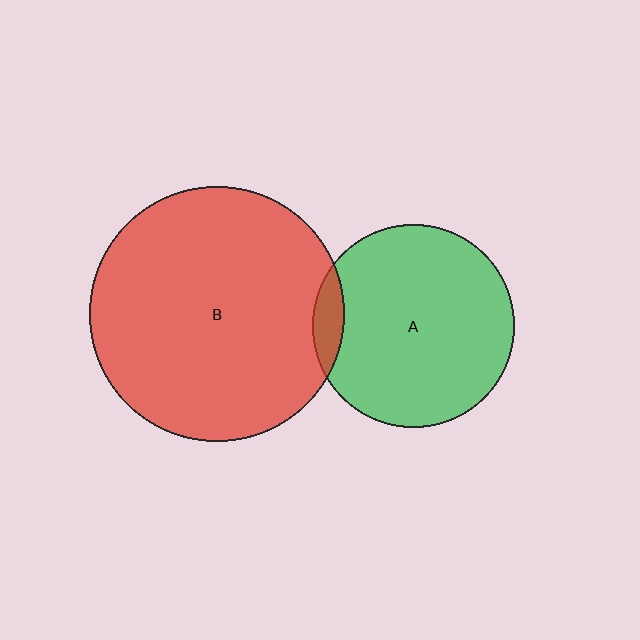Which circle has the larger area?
Circle B (red).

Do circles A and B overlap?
Yes.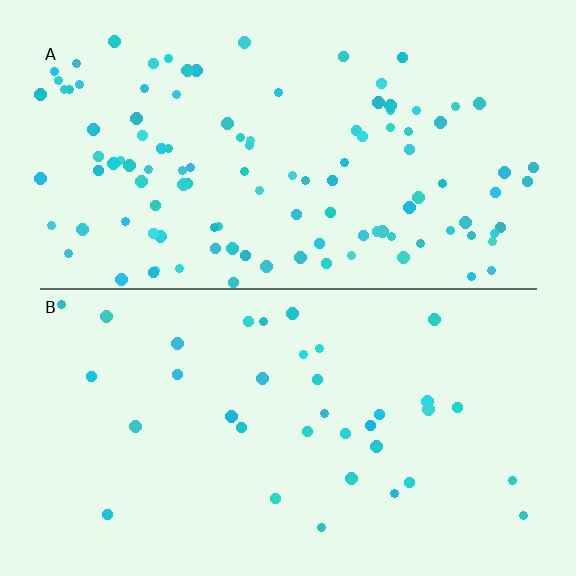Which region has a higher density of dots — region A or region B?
A (the top).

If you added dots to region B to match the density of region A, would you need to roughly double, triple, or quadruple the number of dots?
Approximately triple.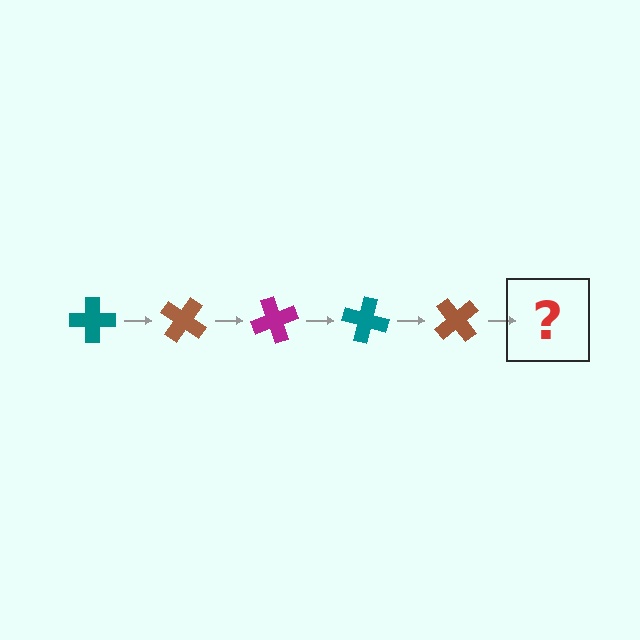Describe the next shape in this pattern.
It should be a magenta cross, rotated 175 degrees from the start.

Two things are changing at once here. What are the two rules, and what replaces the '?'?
The two rules are that it rotates 35 degrees each step and the color cycles through teal, brown, and magenta. The '?' should be a magenta cross, rotated 175 degrees from the start.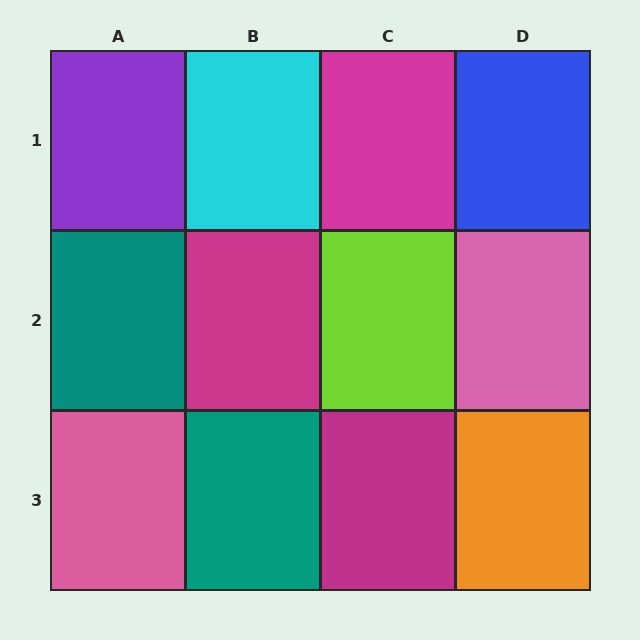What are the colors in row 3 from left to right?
Pink, teal, magenta, orange.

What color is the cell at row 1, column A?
Purple.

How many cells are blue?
1 cell is blue.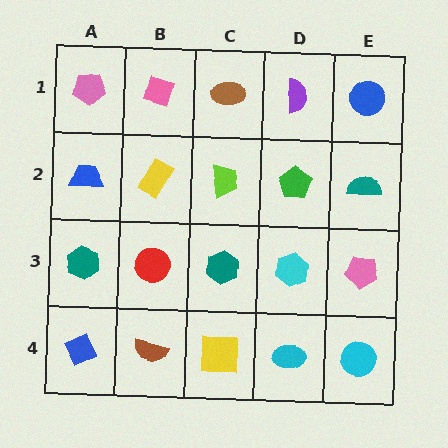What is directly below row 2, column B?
A red circle.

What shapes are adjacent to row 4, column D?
A cyan hexagon (row 3, column D), a yellow square (row 4, column C), a cyan circle (row 4, column E).